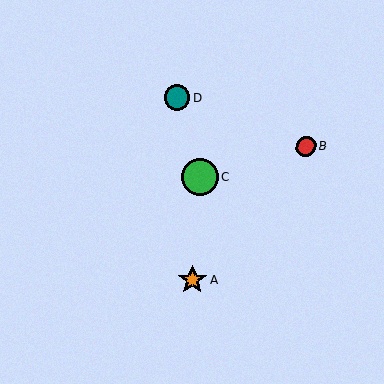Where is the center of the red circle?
The center of the red circle is at (306, 146).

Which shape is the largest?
The green circle (labeled C) is the largest.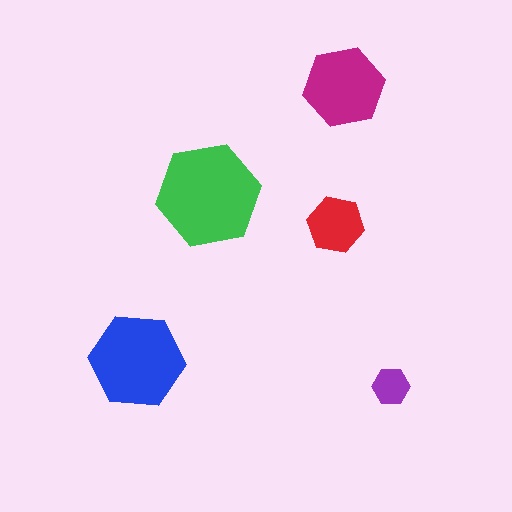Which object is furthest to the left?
The blue hexagon is leftmost.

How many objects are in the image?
There are 5 objects in the image.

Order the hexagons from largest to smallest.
the green one, the blue one, the magenta one, the red one, the purple one.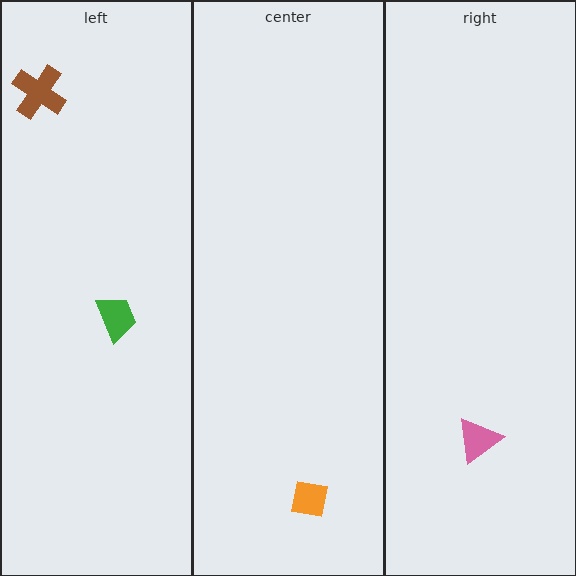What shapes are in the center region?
The orange square.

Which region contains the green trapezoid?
The left region.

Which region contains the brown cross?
The left region.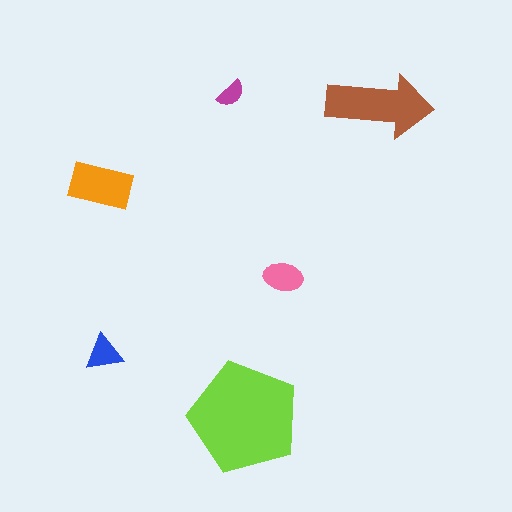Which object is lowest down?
The lime pentagon is bottommost.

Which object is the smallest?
The magenta semicircle.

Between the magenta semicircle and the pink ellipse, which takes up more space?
The pink ellipse.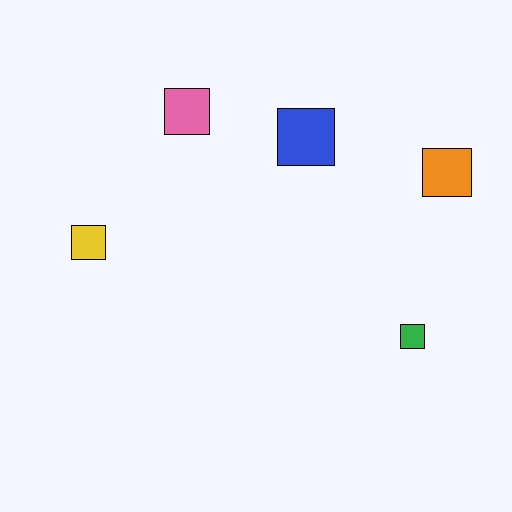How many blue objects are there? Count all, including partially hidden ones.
There is 1 blue object.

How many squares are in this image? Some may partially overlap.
There are 5 squares.